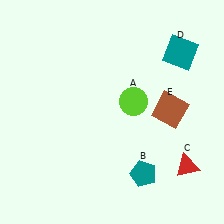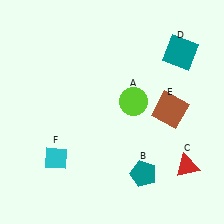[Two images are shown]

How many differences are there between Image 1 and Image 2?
There is 1 difference between the two images.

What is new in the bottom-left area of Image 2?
A cyan diamond (F) was added in the bottom-left area of Image 2.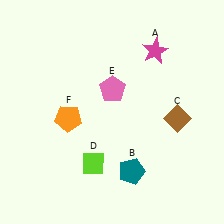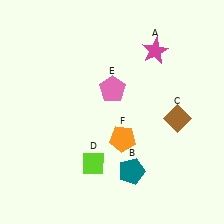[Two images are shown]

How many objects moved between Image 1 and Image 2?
1 object moved between the two images.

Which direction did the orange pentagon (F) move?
The orange pentagon (F) moved right.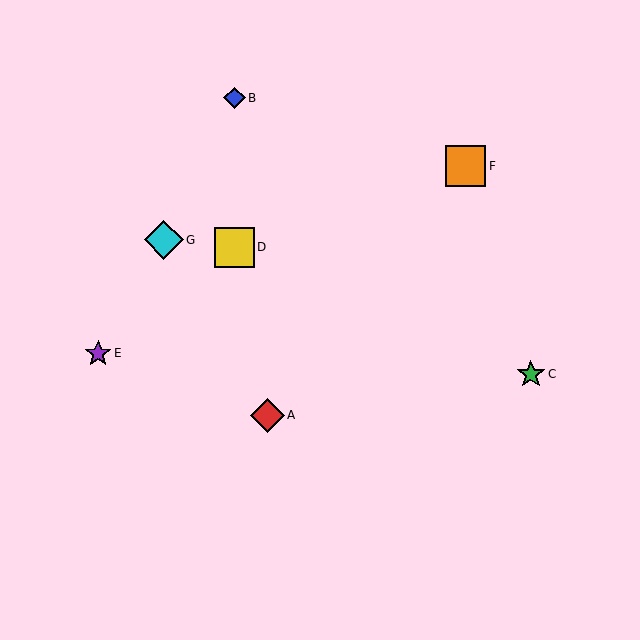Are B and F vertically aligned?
No, B is at x≈234 and F is at x≈466.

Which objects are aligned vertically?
Objects B, D are aligned vertically.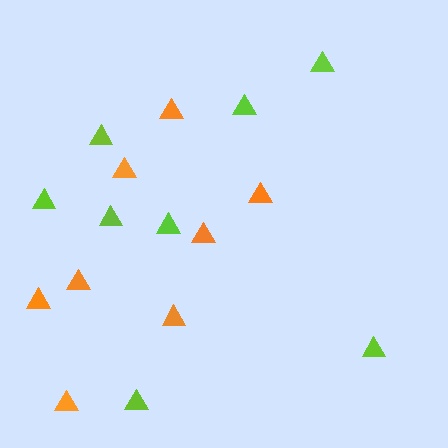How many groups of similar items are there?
There are 2 groups: one group of orange triangles (8) and one group of lime triangles (8).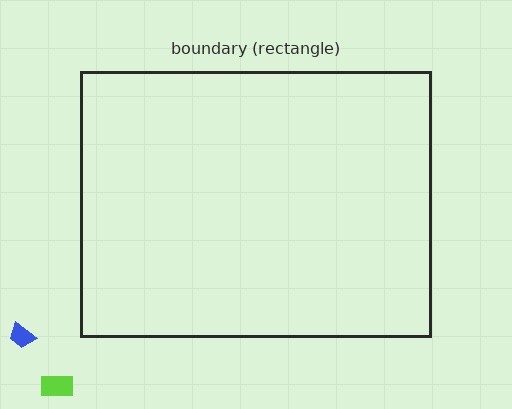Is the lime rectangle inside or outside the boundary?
Outside.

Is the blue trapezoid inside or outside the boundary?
Outside.